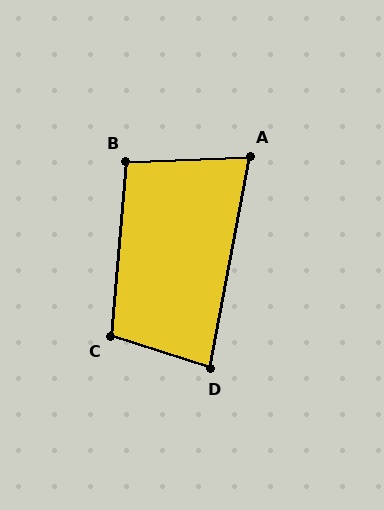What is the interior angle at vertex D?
Approximately 83 degrees (acute).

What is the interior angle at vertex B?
Approximately 97 degrees (obtuse).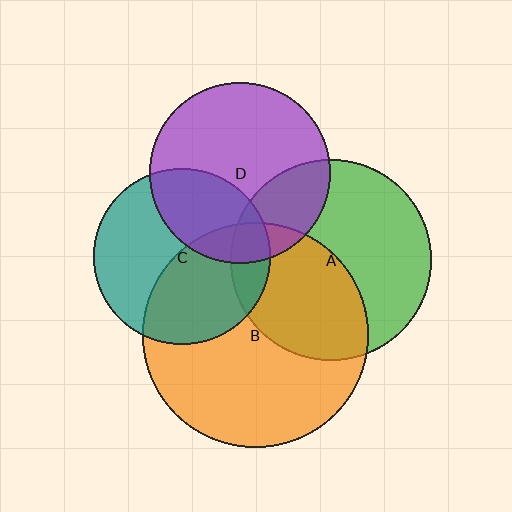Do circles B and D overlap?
Yes.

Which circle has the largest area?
Circle B (orange).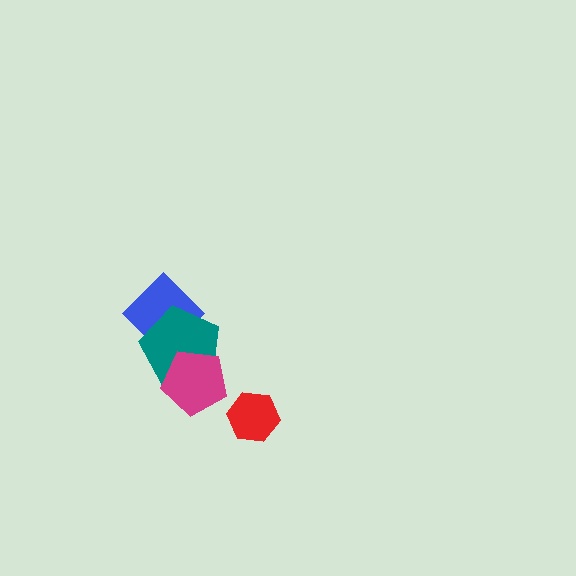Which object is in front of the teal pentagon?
The magenta pentagon is in front of the teal pentagon.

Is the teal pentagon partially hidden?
Yes, it is partially covered by another shape.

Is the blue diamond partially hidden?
Yes, it is partially covered by another shape.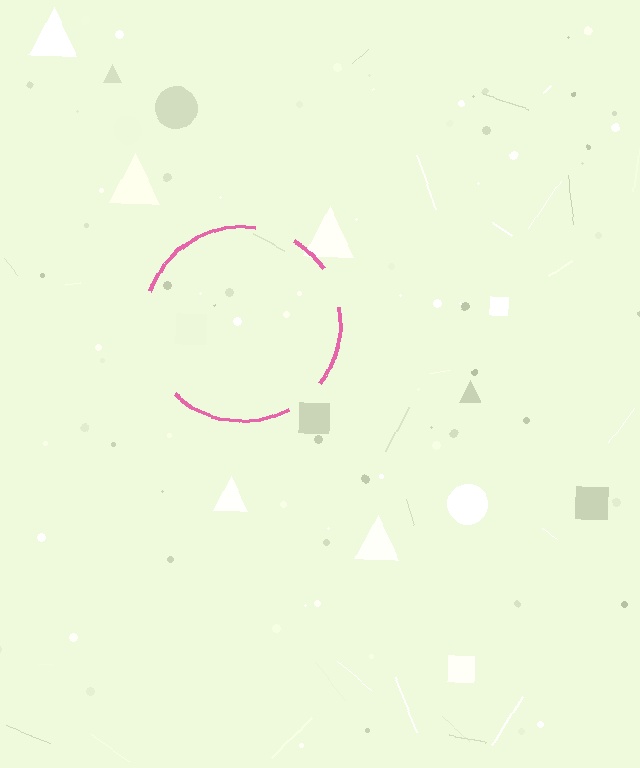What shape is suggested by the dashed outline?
The dashed outline suggests a circle.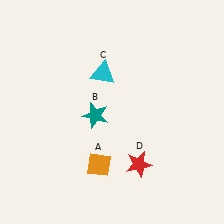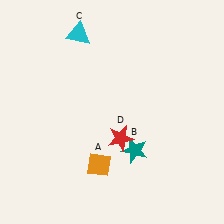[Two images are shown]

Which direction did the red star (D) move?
The red star (D) moved up.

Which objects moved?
The objects that moved are: the teal star (B), the cyan triangle (C), the red star (D).